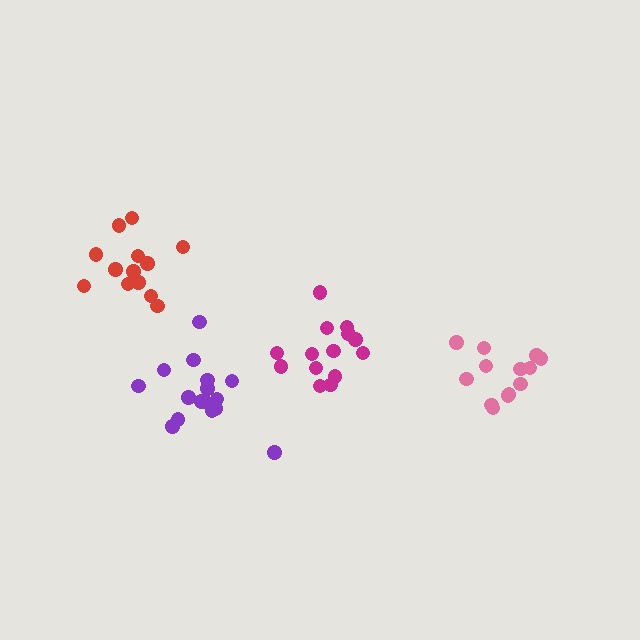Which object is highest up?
The red cluster is topmost.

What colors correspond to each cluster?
The clusters are colored: red, purple, pink, magenta.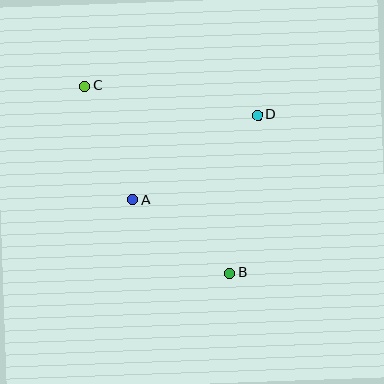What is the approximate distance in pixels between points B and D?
The distance between B and D is approximately 160 pixels.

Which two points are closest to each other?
Points A and B are closest to each other.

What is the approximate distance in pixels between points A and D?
The distance between A and D is approximately 150 pixels.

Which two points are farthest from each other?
Points B and C are farthest from each other.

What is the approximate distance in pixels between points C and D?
The distance between C and D is approximately 175 pixels.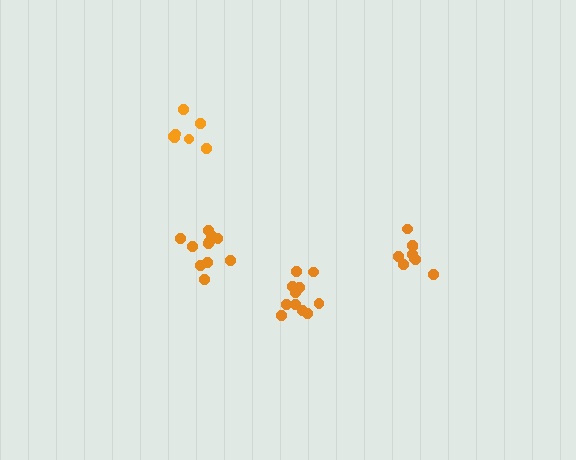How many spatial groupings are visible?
There are 4 spatial groupings.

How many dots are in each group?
Group 1: 11 dots, Group 2: 11 dots, Group 3: 9 dots, Group 4: 7 dots (38 total).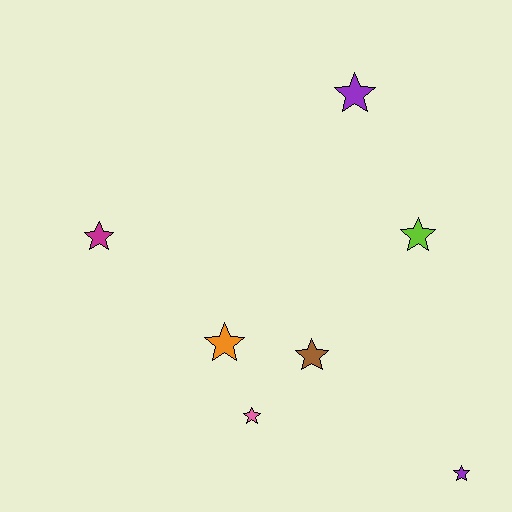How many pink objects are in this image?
There is 1 pink object.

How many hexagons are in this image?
There are no hexagons.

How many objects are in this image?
There are 7 objects.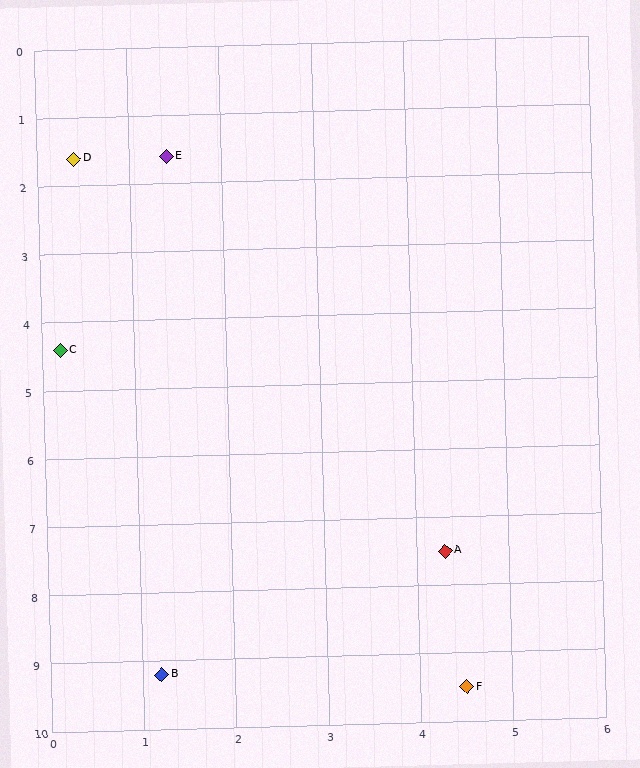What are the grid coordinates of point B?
Point B is at approximately (1.2, 9.2).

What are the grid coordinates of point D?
Point D is at approximately (0.4, 1.6).